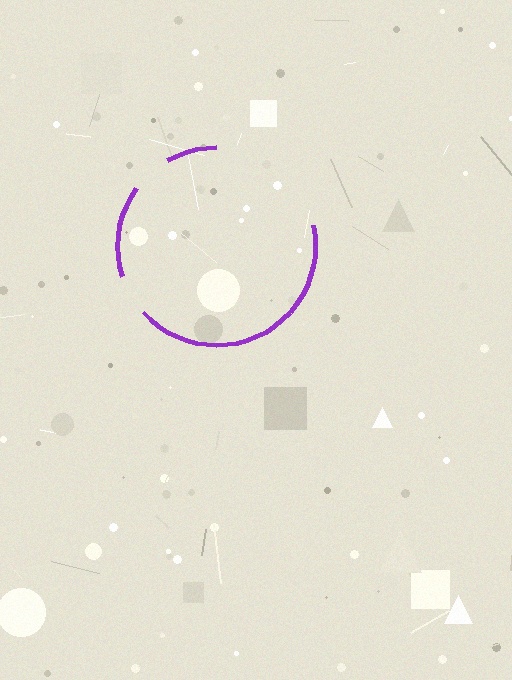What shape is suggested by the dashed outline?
The dashed outline suggests a circle.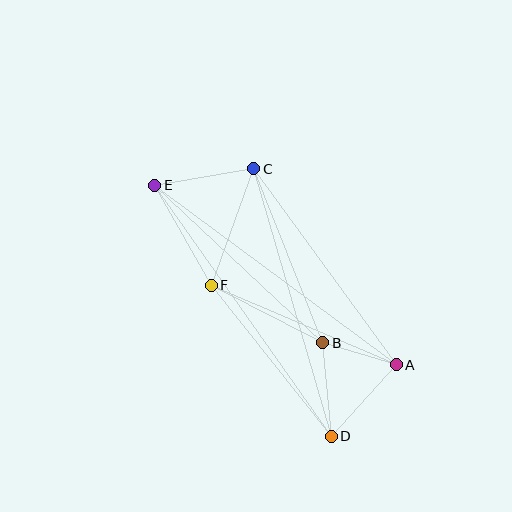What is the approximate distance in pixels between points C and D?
The distance between C and D is approximately 279 pixels.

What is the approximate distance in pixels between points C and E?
The distance between C and E is approximately 100 pixels.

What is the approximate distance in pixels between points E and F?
The distance between E and F is approximately 115 pixels.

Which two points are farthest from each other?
Points D and E are farthest from each other.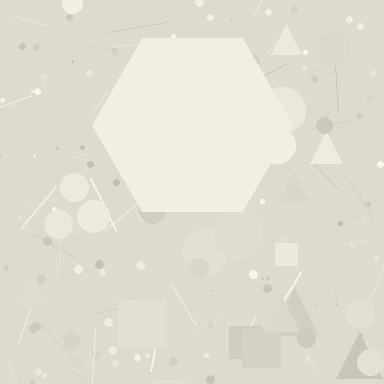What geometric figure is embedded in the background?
A hexagon is embedded in the background.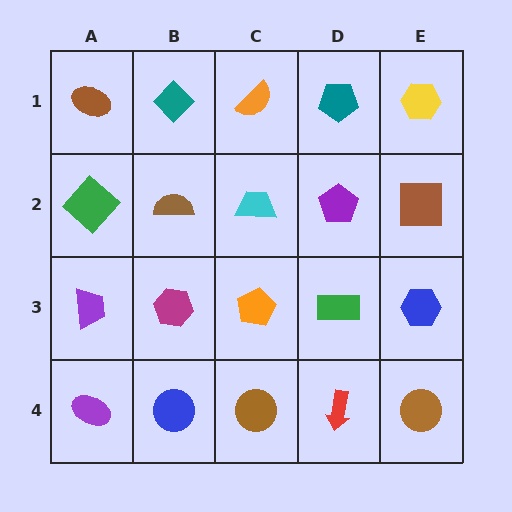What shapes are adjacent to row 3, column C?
A cyan trapezoid (row 2, column C), a brown circle (row 4, column C), a magenta hexagon (row 3, column B), a green rectangle (row 3, column D).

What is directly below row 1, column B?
A brown semicircle.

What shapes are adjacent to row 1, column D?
A purple pentagon (row 2, column D), an orange semicircle (row 1, column C), a yellow hexagon (row 1, column E).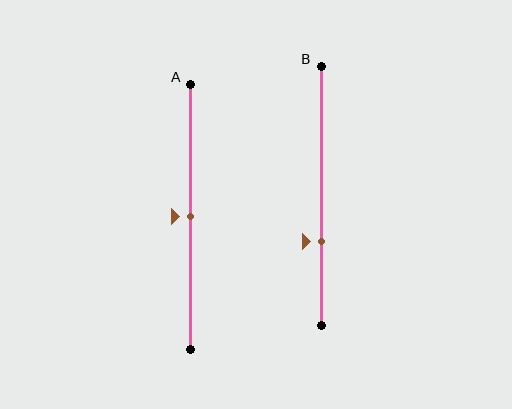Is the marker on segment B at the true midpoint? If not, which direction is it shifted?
No, the marker on segment B is shifted downward by about 18% of the segment length.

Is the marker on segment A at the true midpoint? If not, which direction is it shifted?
Yes, the marker on segment A is at the true midpoint.